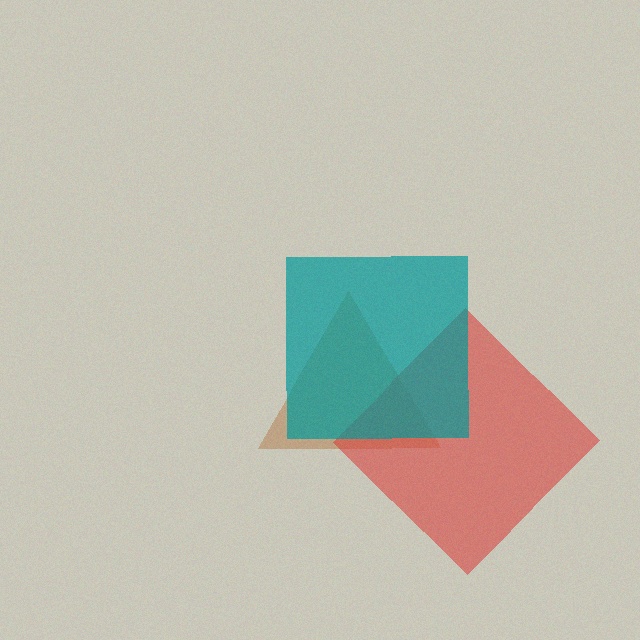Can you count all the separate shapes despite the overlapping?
Yes, there are 3 separate shapes.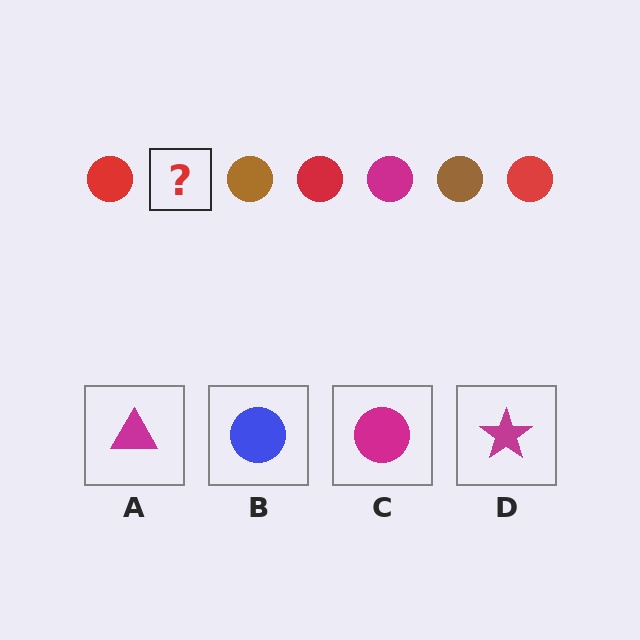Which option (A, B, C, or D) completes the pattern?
C.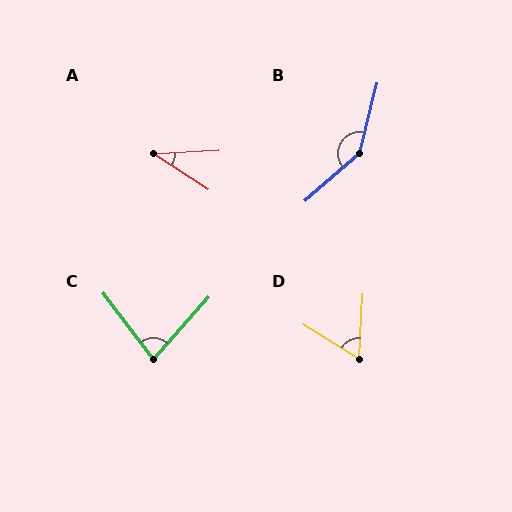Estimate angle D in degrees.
Approximately 61 degrees.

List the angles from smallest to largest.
A (36°), D (61°), C (78°), B (145°).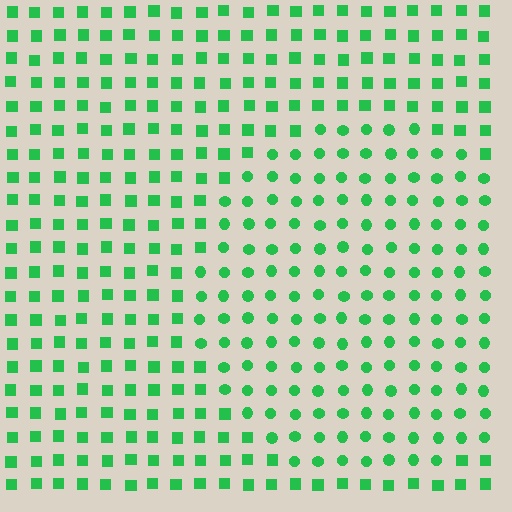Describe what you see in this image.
The image is filled with small green elements arranged in a uniform grid. A circle-shaped region contains circles, while the surrounding area contains squares. The boundary is defined purely by the change in element shape.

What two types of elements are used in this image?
The image uses circles inside the circle region and squares outside it.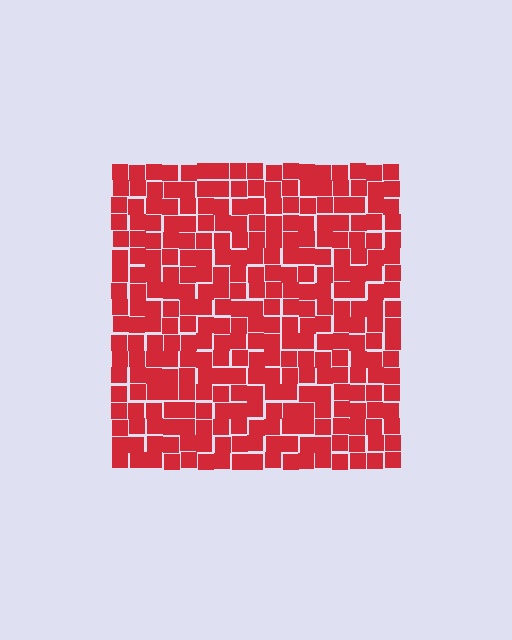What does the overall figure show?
The overall figure shows a square.